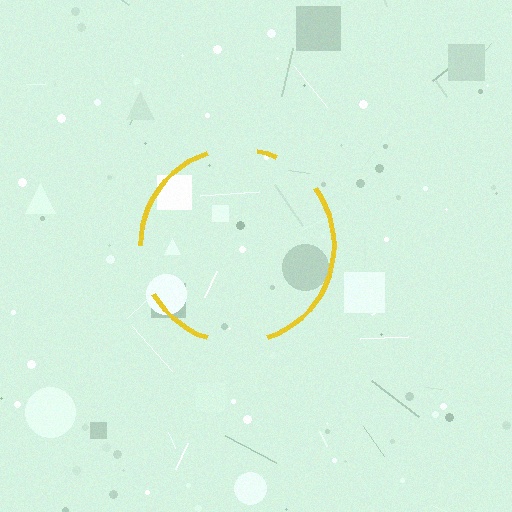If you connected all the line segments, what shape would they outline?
They would outline a circle.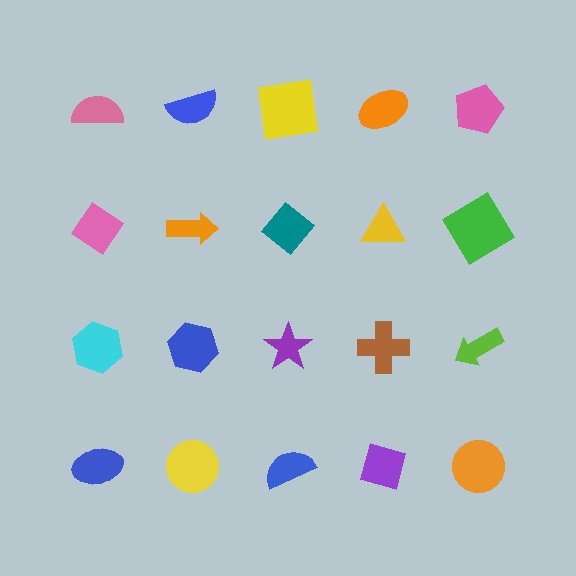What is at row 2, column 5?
A green diamond.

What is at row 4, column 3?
A blue semicircle.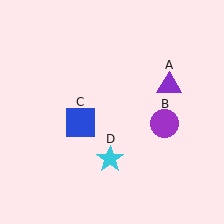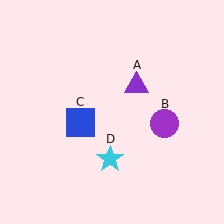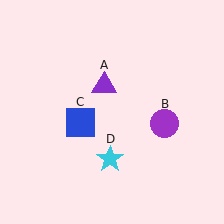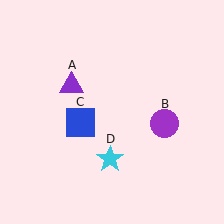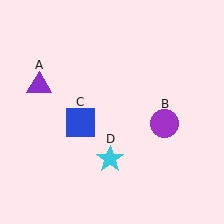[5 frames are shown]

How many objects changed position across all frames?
1 object changed position: purple triangle (object A).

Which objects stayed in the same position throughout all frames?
Purple circle (object B) and blue square (object C) and cyan star (object D) remained stationary.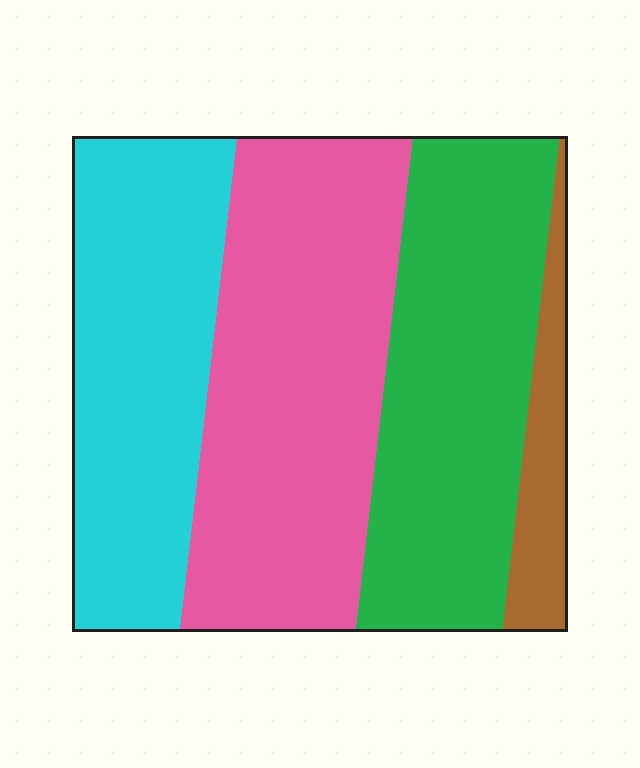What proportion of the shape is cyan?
Cyan covers 28% of the shape.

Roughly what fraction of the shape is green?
Green covers around 30% of the shape.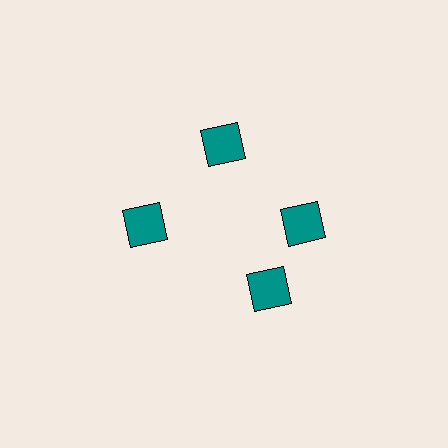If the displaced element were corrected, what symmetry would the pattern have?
It would have 4-fold rotational symmetry — the pattern would map onto itself every 90 degrees.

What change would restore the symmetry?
The symmetry would be restored by rotating it back into even spacing with its neighbors so that all 4 squares sit at equal angles and equal distance from the center.